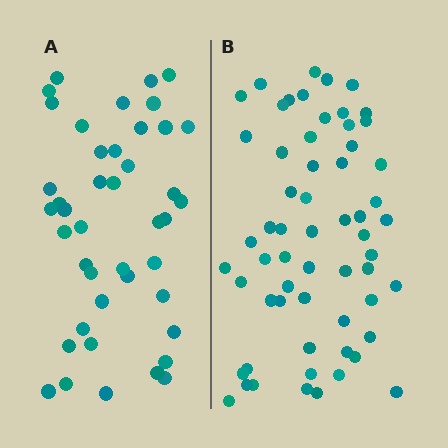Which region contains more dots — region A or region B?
Region B (the right region) has more dots.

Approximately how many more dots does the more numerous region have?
Region B has approximately 15 more dots than region A.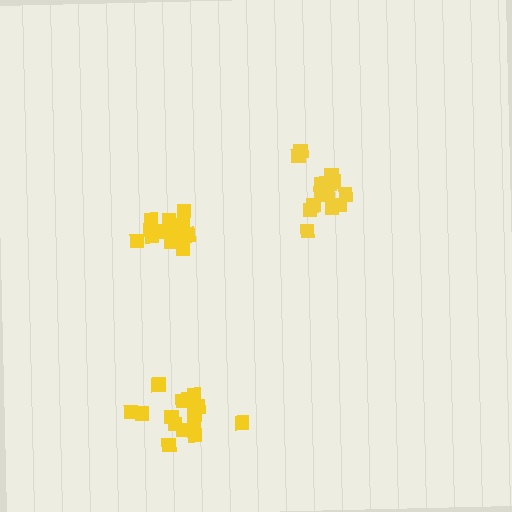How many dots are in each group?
Group 1: 14 dots, Group 2: 15 dots, Group 3: 16 dots (45 total).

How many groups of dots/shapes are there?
There are 3 groups.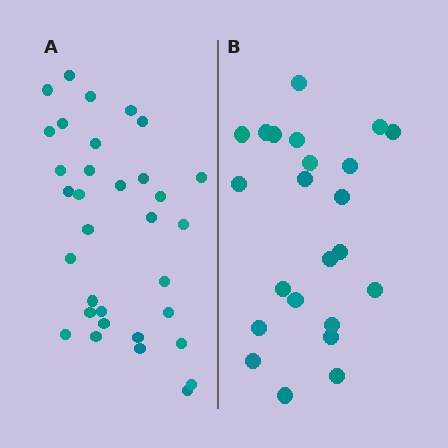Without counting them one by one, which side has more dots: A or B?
Region A (the left region) has more dots.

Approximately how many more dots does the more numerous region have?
Region A has roughly 10 or so more dots than region B.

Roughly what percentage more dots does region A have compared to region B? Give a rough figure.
About 45% more.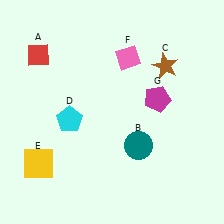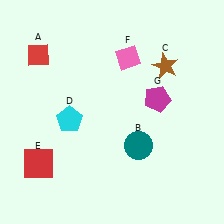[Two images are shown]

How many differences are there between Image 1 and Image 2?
There is 1 difference between the two images.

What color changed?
The square (E) changed from yellow in Image 1 to red in Image 2.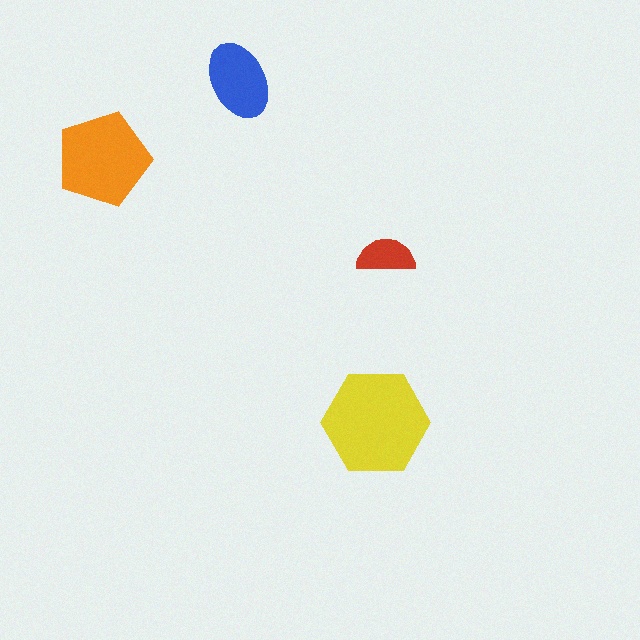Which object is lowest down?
The yellow hexagon is bottommost.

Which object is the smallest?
The red semicircle.